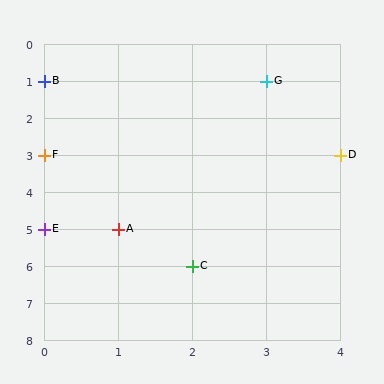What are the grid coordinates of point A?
Point A is at grid coordinates (1, 5).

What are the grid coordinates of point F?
Point F is at grid coordinates (0, 3).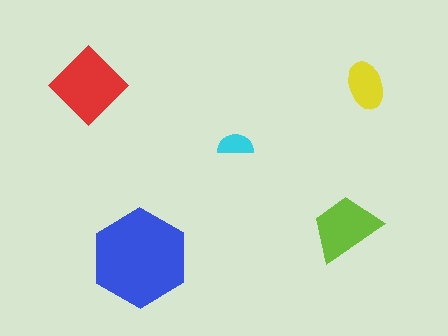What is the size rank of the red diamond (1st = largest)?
2nd.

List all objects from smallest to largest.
The cyan semicircle, the yellow ellipse, the lime trapezoid, the red diamond, the blue hexagon.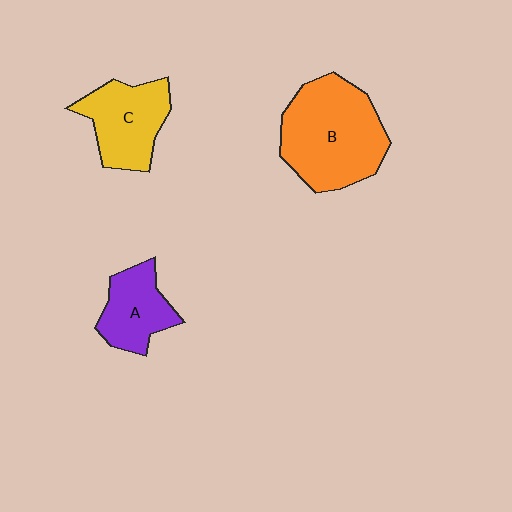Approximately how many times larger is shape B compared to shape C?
Approximately 1.5 times.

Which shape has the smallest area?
Shape A (purple).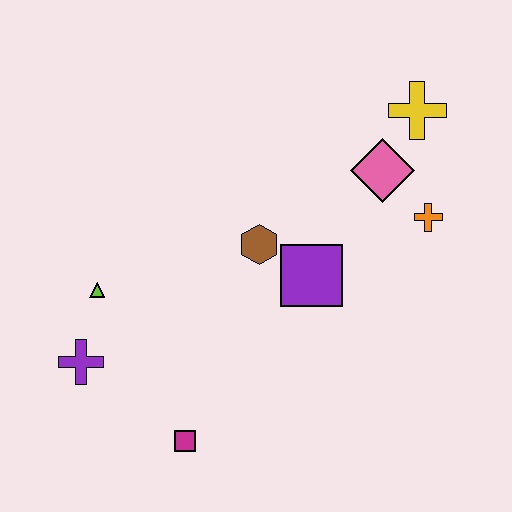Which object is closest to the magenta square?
The purple cross is closest to the magenta square.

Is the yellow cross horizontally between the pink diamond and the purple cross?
No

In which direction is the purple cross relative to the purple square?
The purple cross is to the left of the purple square.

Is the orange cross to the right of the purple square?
Yes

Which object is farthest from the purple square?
The purple cross is farthest from the purple square.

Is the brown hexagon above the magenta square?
Yes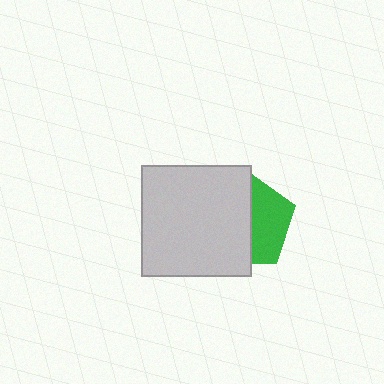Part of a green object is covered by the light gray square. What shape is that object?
It is a pentagon.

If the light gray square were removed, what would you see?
You would see the complete green pentagon.